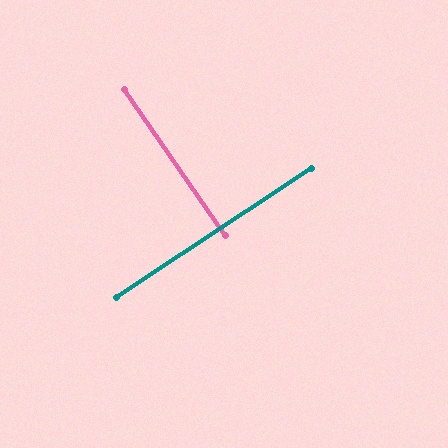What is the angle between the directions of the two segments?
Approximately 89 degrees.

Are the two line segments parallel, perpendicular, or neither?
Perpendicular — they meet at approximately 89°.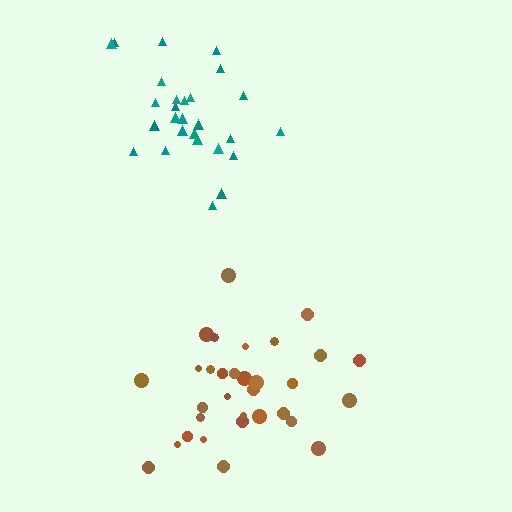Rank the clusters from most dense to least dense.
brown, teal.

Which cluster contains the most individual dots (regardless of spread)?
Brown (33).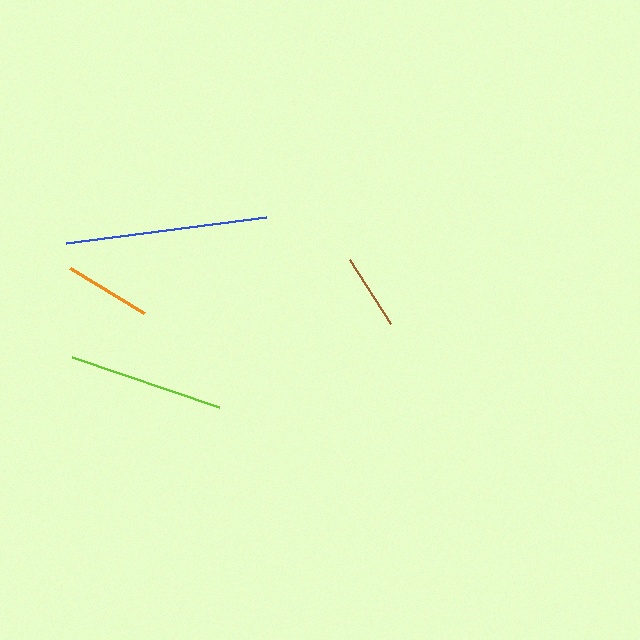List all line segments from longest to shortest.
From longest to shortest: blue, lime, orange, brown.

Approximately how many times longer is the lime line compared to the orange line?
The lime line is approximately 1.8 times the length of the orange line.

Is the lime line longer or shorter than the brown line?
The lime line is longer than the brown line.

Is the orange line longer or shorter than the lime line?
The lime line is longer than the orange line.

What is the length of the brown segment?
The brown segment is approximately 77 pixels long.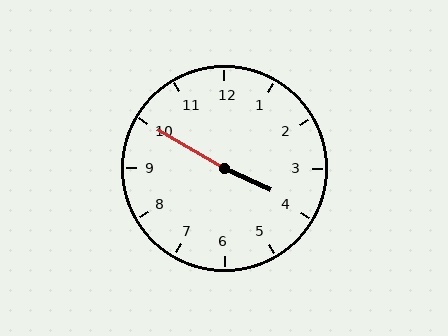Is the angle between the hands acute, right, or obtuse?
It is obtuse.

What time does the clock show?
3:50.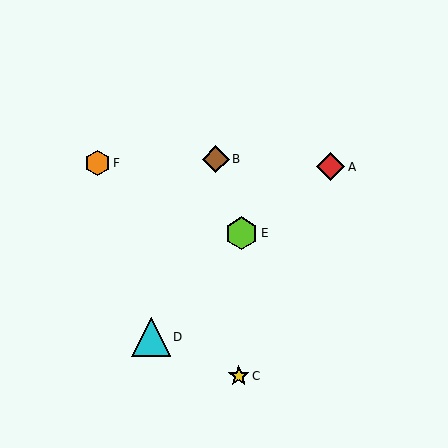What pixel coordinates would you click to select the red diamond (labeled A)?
Click at (331, 167) to select the red diamond A.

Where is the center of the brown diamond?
The center of the brown diamond is at (216, 159).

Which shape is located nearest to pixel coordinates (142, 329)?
The cyan triangle (labeled D) at (151, 337) is nearest to that location.